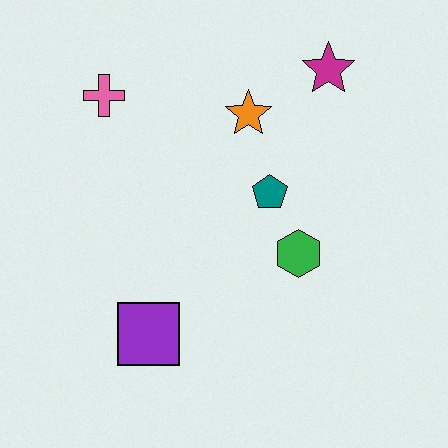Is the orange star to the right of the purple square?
Yes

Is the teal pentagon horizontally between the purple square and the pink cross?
No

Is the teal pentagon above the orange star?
No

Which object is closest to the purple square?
The green hexagon is closest to the purple square.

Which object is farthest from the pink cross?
The green hexagon is farthest from the pink cross.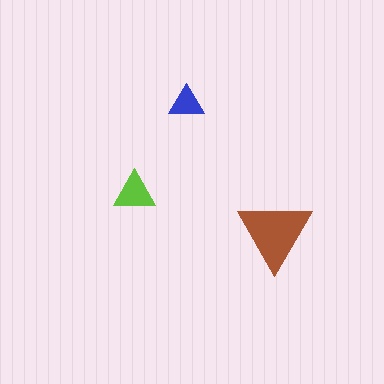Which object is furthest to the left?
The lime triangle is leftmost.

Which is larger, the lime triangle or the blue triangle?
The lime one.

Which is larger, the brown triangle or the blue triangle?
The brown one.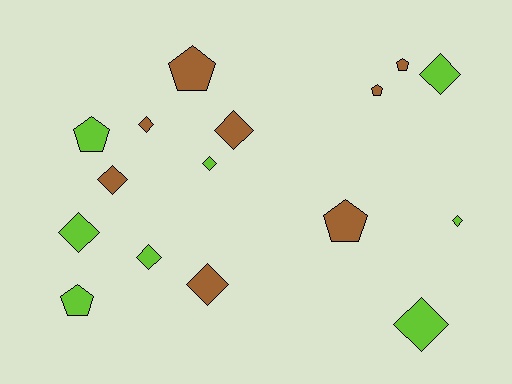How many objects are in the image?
There are 16 objects.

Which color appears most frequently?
Lime, with 8 objects.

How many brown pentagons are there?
There are 4 brown pentagons.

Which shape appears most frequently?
Diamond, with 10 objects.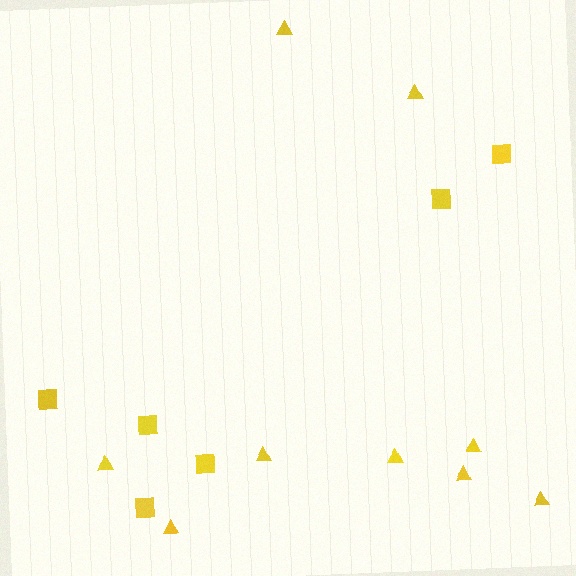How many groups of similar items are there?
There are 2 groups: one group of triangles (9) and one group of squares (6).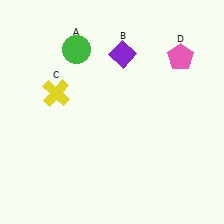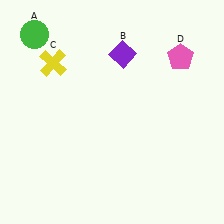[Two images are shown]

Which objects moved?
The objects that moved are: the green circle (A), the yellow cross (C).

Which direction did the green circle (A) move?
The green circle (A) moved left.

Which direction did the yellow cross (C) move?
The yellow cross (C) moved up.